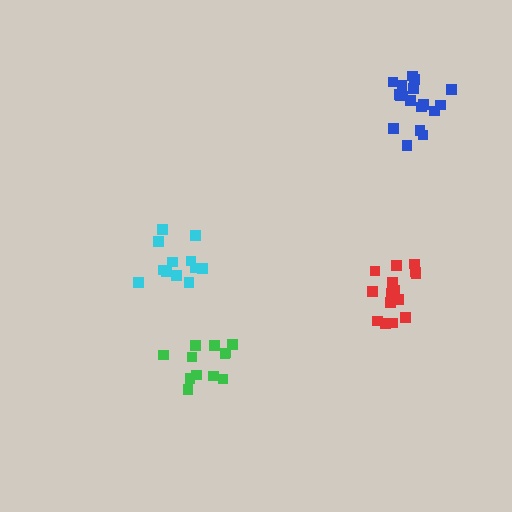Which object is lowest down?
The green cluster is bottommost.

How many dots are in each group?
Group 1: 12 dots, Group 2: 18 dots, Group 3: 12 dots, Group 4: 16 dots (58 total).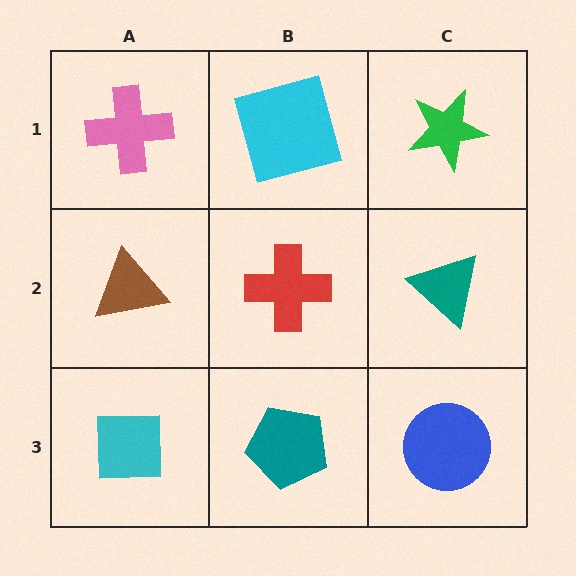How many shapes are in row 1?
3 shapes.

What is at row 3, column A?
A cyan square.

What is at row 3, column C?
A blue circle.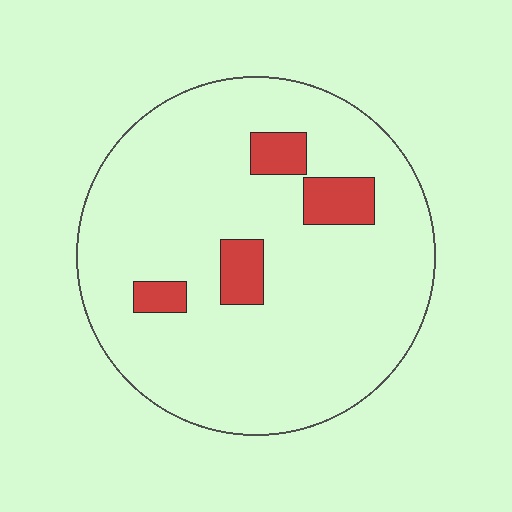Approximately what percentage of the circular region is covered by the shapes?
Approximately 10%.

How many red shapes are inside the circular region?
4.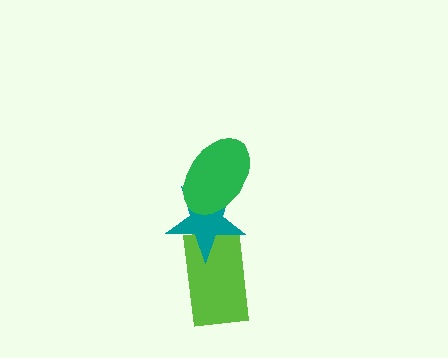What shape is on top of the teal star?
The green ellipse is on top of the teal star.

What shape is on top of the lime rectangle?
The teal star is on top of the lime rectangle.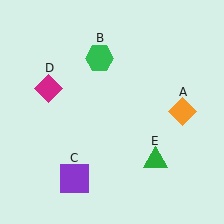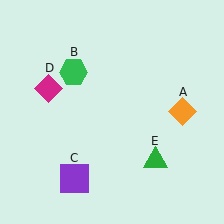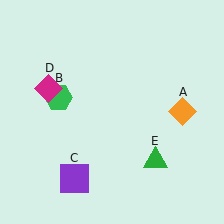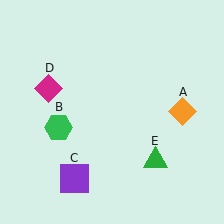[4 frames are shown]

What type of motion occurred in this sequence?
The green hexagon (object B) rotated counterclockwise around the center of the scene.